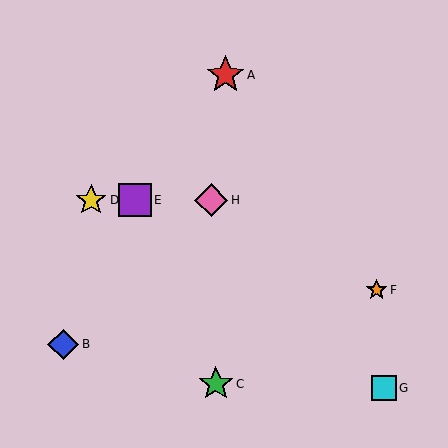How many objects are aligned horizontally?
3 objects (D, E, H) are aligned horizontally.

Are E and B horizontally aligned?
No, E is at y≈200 and B is at y≈344.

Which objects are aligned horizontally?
Objects D, E, H are aligned horizontally.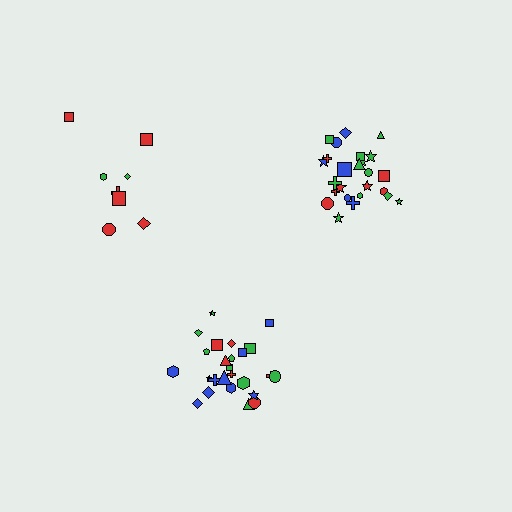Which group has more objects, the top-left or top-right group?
The top-right group.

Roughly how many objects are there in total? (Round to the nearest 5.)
Roughly 60 objects in total.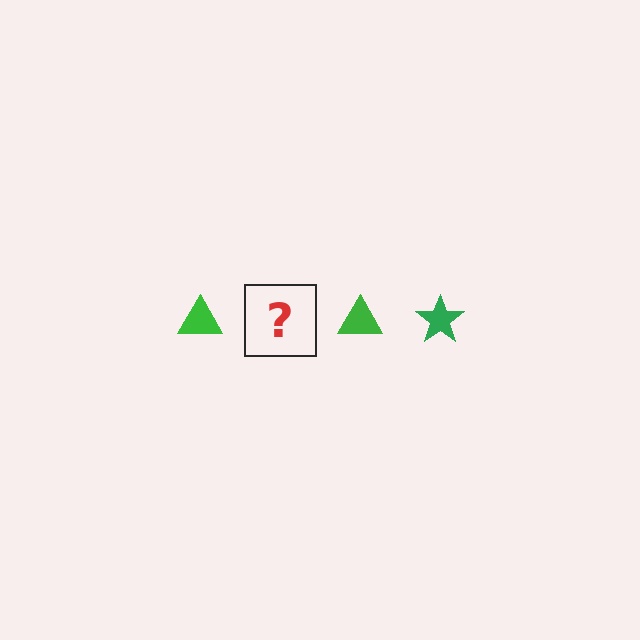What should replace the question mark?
The question mark should be replaced with a green star.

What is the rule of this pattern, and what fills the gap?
The rule is that the pattern cycles through triangle, star shapes in green. The gap should be filled with a green star.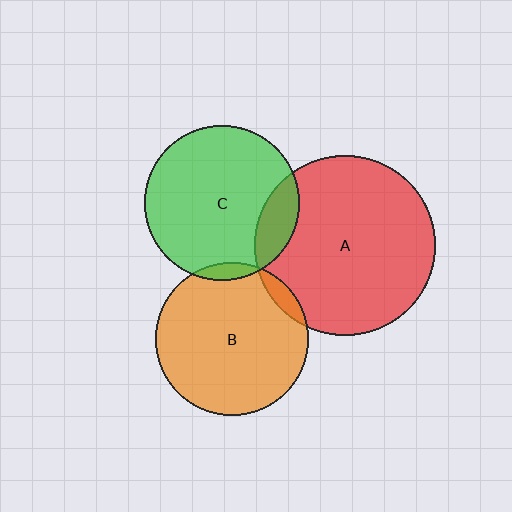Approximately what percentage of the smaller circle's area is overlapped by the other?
Approximately 15%.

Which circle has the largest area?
Circle A (red).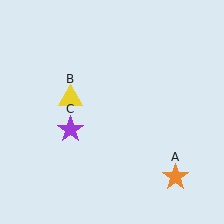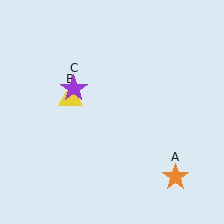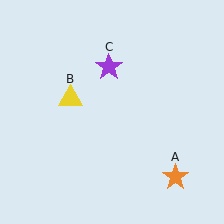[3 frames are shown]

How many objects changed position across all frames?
1 object changed position: purple star (object C).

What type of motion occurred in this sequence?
The purple star (object C) rotated clockwise around the center of the scene.